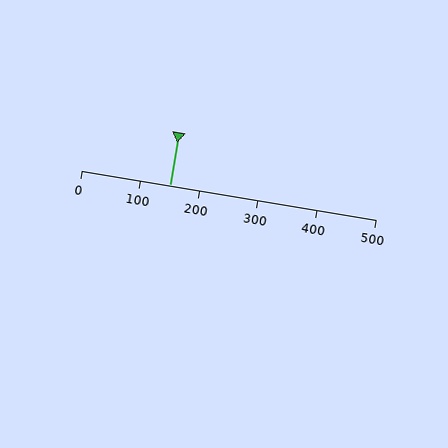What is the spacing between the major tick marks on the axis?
The major ticks are spaced 100 apart.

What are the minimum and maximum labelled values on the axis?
The axis runs from 0 to 500.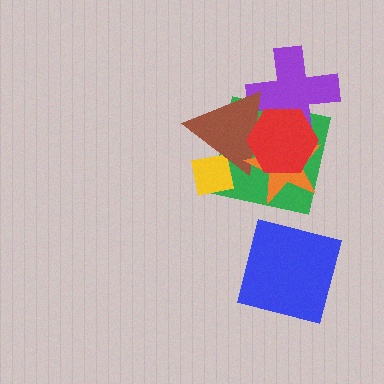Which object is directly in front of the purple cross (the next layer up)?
The brown triangle is directly in front of the purple cross.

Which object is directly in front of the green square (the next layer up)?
The yellow square is directly in front of the green square.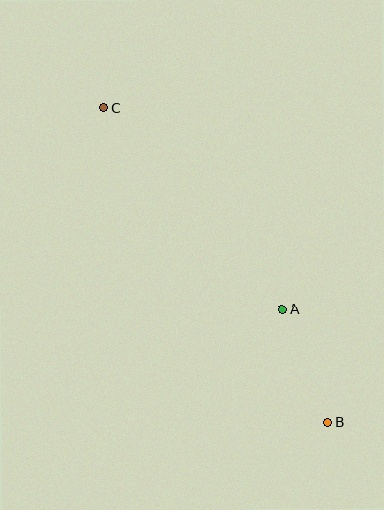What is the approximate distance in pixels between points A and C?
The distance between A and C is approximately 270 pixels.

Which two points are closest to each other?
Points A and B are closest to each other.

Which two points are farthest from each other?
Points B and C are farthest from each other.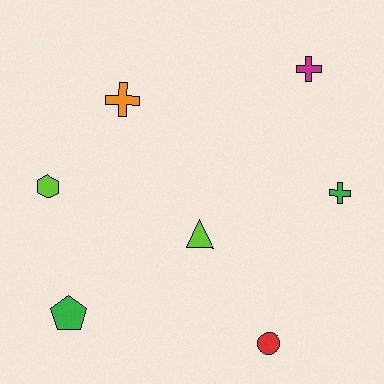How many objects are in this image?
There are 7 objects.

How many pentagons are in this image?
There is 1 pentagon.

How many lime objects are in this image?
There are 2 lime objects.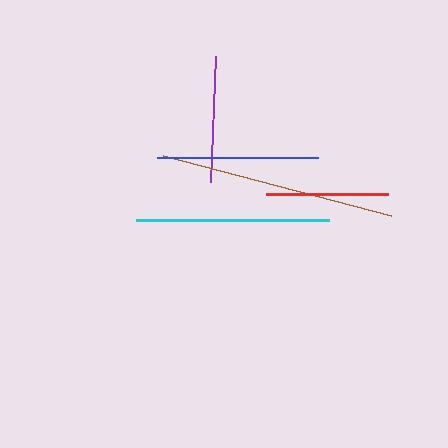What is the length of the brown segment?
The brown segment is approximately 236 pixels long.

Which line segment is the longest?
The brown line is the longest at approximately 236 pixels.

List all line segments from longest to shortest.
From longest to shortest: brown, cyan, blue, purple, red.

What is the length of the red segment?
The red segment is approximately 122 pixels long.